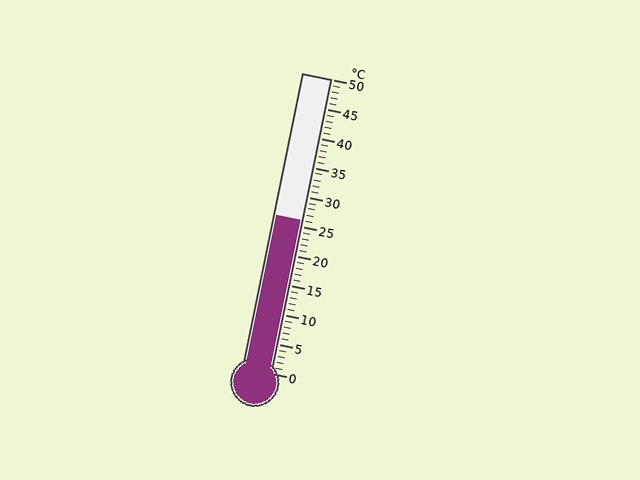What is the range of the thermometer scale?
The thermometer scale ranges from 0°C to 50°C.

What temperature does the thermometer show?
The thermometer shows approximately 26°C.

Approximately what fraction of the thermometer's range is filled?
The thermometer is filled to approximately 50% of its range.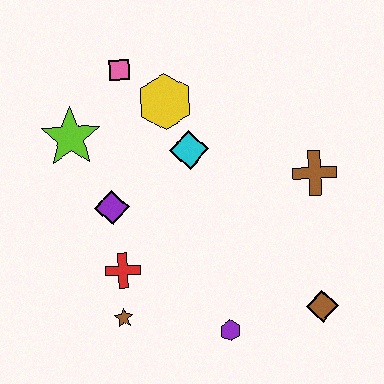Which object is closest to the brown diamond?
The purple hexagon is closest to the brown diamond.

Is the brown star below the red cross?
Yes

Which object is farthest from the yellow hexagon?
The brown diamond is farthest from the yellow hexagon.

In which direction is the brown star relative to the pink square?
The brown star is below the pink square.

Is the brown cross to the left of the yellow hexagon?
No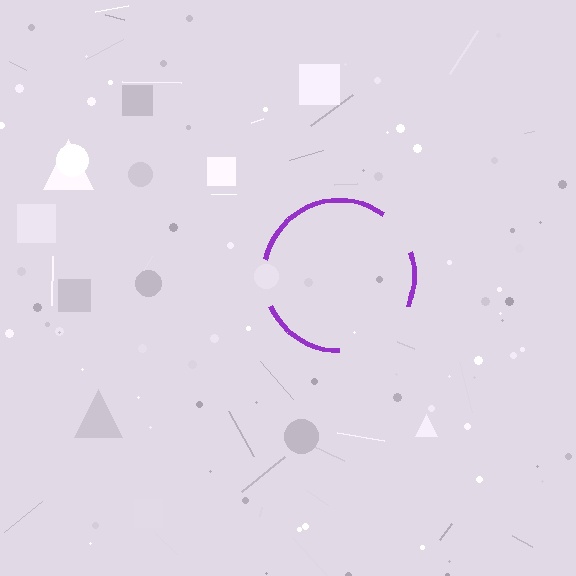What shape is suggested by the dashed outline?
The dashed outline suggests a circle.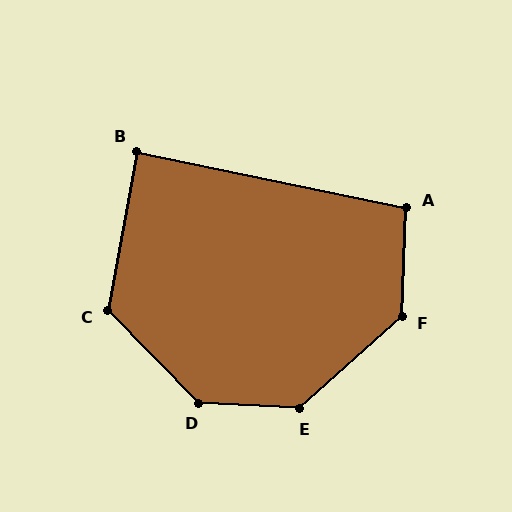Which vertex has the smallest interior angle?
B, at approximately 89 degrees.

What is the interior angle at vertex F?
Approximately 134 degrees (obtuse).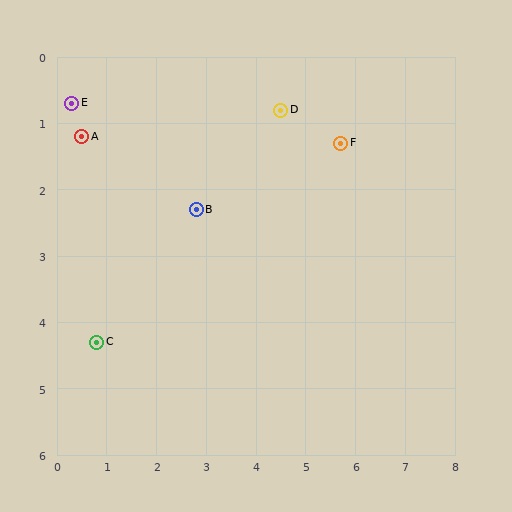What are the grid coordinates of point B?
Point B is at approximately (2.8, 2.3).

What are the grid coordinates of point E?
Point E is at approximately (0.3, 0.7).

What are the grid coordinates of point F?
Point F is at approximately (5.7, 1.3).